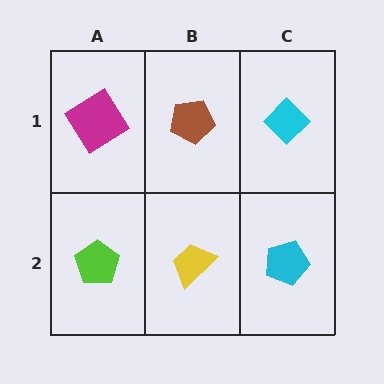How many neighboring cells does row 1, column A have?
2.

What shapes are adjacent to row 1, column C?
A cyan pentagon (row 2, column C), a brown pentagon (row 1, column B).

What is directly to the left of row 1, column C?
A brown pentagon.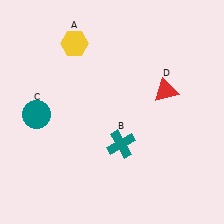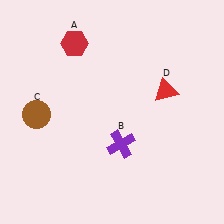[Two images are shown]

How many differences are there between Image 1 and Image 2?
There are 3 differences between the two images.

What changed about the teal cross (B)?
In Image 1, B is teal. In Image 2, it changed to purple.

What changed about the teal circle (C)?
In Image 1, C is teal. In Image 2, it changed to brown.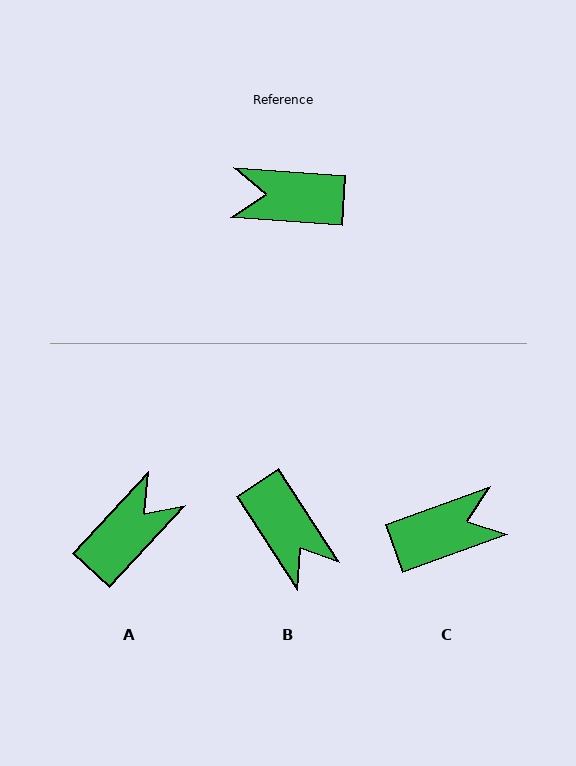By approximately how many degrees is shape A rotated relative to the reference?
Approximately 129 degrees clockwise.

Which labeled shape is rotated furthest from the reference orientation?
C, about 156 degrees away.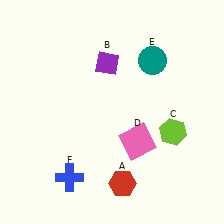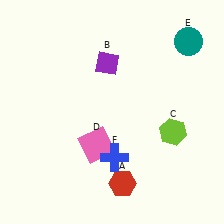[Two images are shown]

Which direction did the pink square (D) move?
The pink square (D) moved left.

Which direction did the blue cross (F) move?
The blue cross (F) moved right.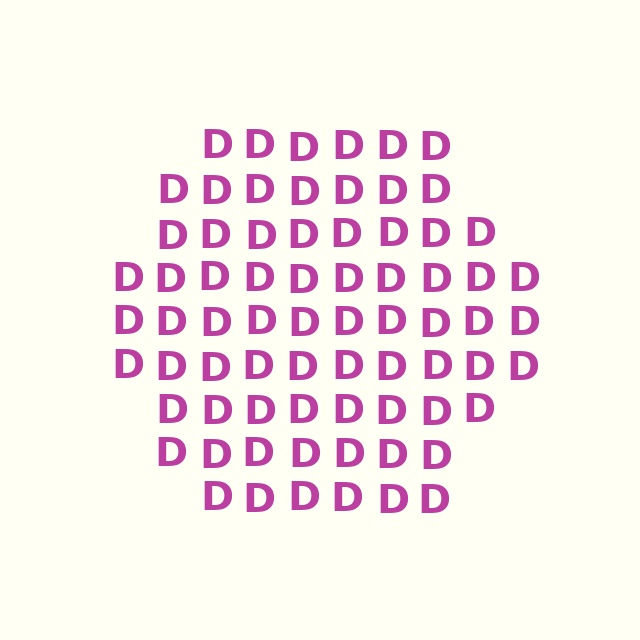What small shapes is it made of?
It is made of small letter D's.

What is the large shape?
The large shape is a hexagon.